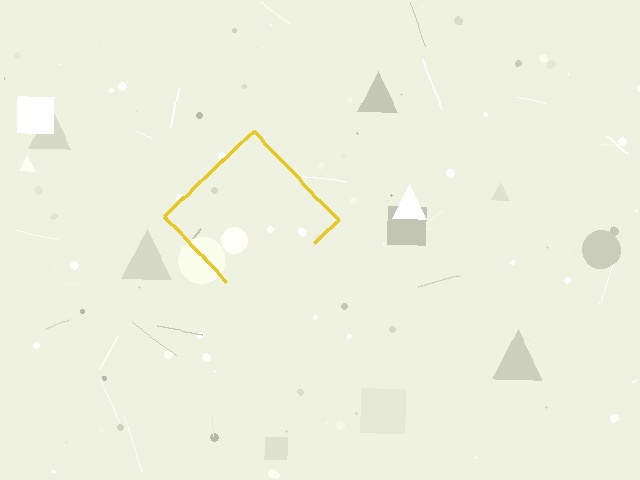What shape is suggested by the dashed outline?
The dashed outline suggests a diamond.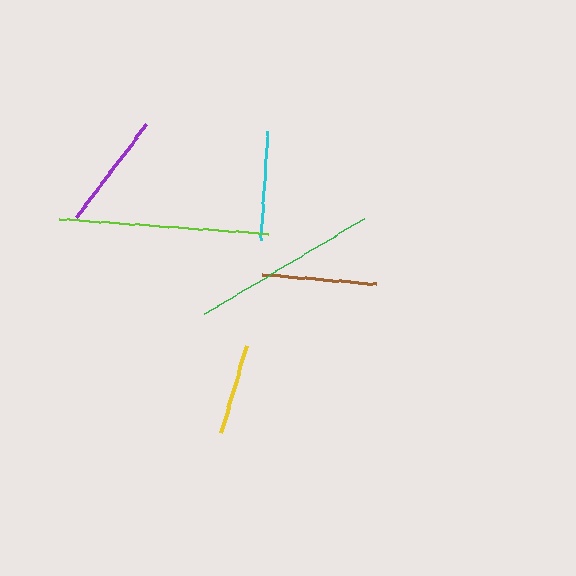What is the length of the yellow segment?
The yellow segment is approximately 91 pixels long.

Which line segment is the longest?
The lime line is the longest at approximately 211 pixels.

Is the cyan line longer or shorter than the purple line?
The purple line is longer than the cyan line.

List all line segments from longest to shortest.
From longest to shortest: lime, green, purple, brown, cyan, yellow.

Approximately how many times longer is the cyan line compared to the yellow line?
The cyan line is approximately 1.2 times the length of the yellow line.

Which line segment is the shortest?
The yellow line is the shortest at approximately 91 pixels.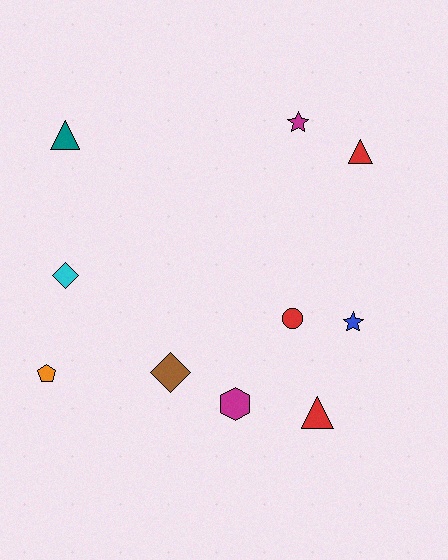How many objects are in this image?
There are 10 objects.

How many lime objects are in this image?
There are no lime objects.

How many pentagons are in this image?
There is 1 pentagon.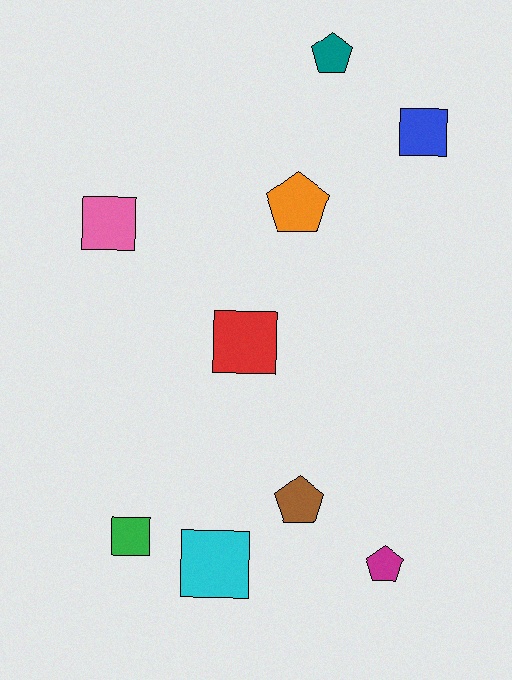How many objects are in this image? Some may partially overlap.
There are 9 objects.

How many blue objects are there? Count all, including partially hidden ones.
There is 1 blue object.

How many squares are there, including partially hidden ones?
There are 5 squares.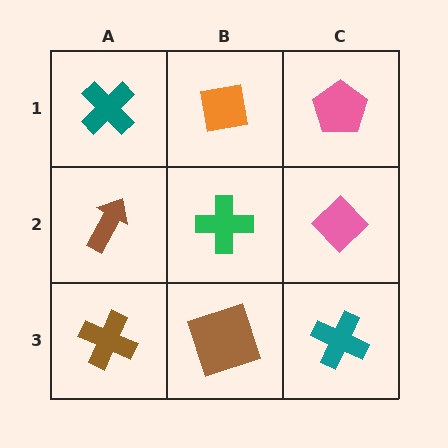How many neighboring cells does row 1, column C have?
2.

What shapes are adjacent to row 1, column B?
A green cross (row 2, column B), a teal cross (row 1, column A), a pink pentagon (row 1, column C).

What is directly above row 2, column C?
A pink pentagon.